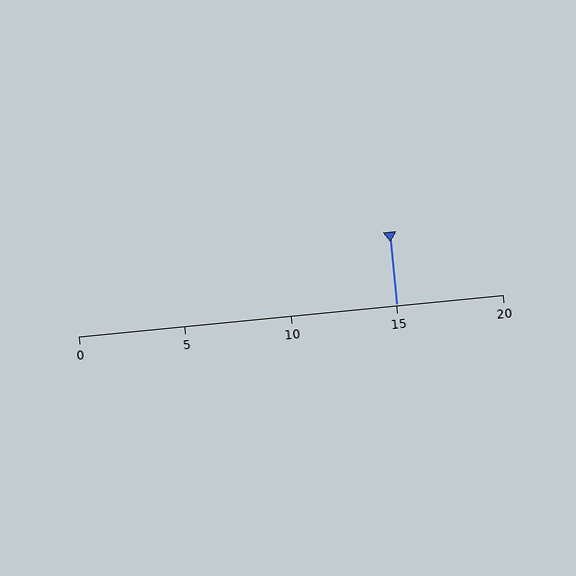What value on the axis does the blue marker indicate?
The marker indicates approximately 15.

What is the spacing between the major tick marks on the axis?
The major ticks are spaced 5 apart.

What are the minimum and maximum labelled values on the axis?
The axis runs from 0 to 20.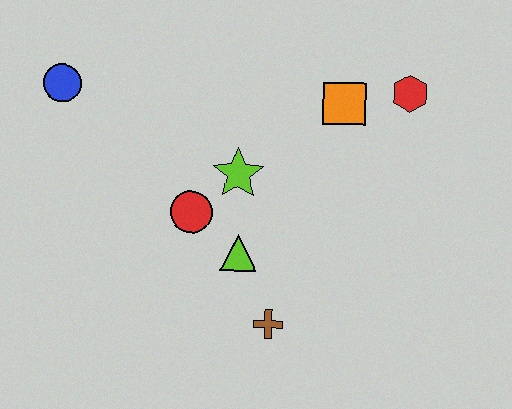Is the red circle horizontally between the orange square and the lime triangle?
No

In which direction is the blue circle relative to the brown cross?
The blue circle is above the brown cross.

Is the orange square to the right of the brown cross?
Yes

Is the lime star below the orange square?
Yes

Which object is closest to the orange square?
The red hexagon is closest to the orange square.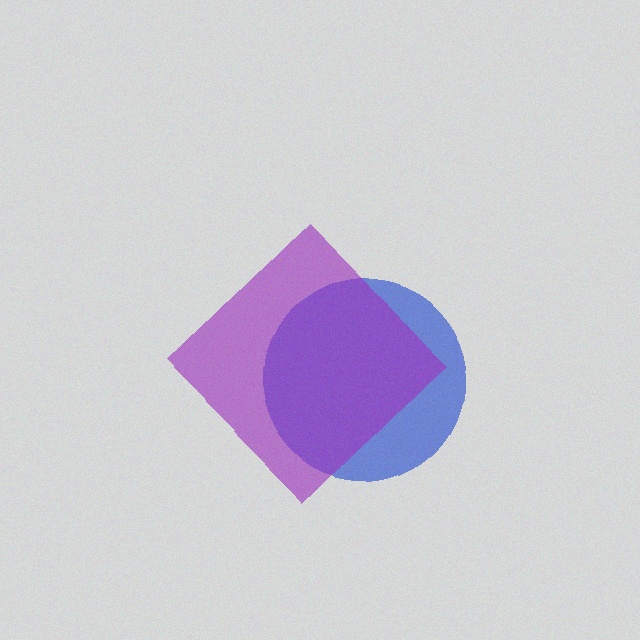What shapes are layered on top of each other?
The layered shapes are: a blue circle, a purple diamond.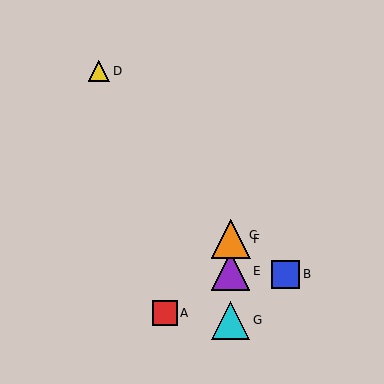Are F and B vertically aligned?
No, F is at x≈231 and B is at x≈286.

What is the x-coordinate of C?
Object C is at x≈231.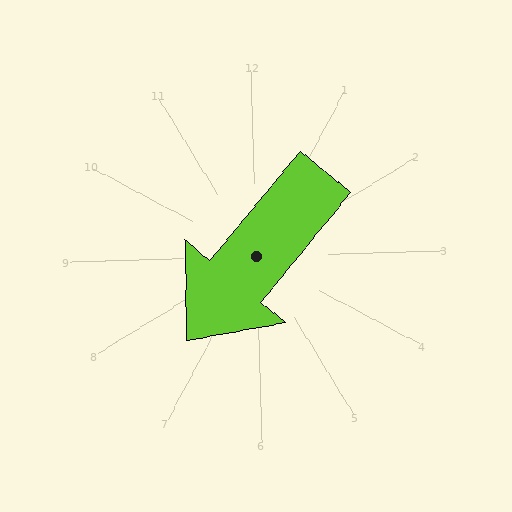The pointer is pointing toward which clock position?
Roughly 7 o'clock.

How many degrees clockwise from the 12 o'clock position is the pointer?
Approximately 221 degrees.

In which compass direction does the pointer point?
Southwest.